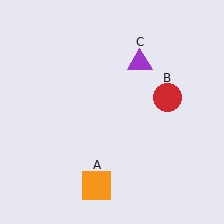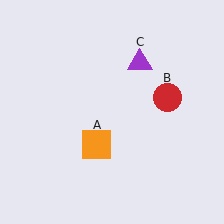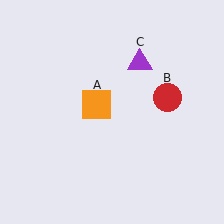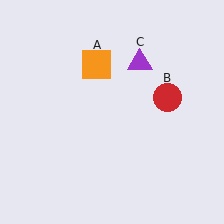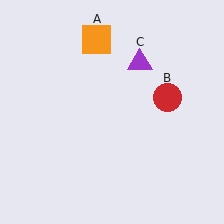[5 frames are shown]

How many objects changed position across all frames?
1 object changed position: orange square (object A).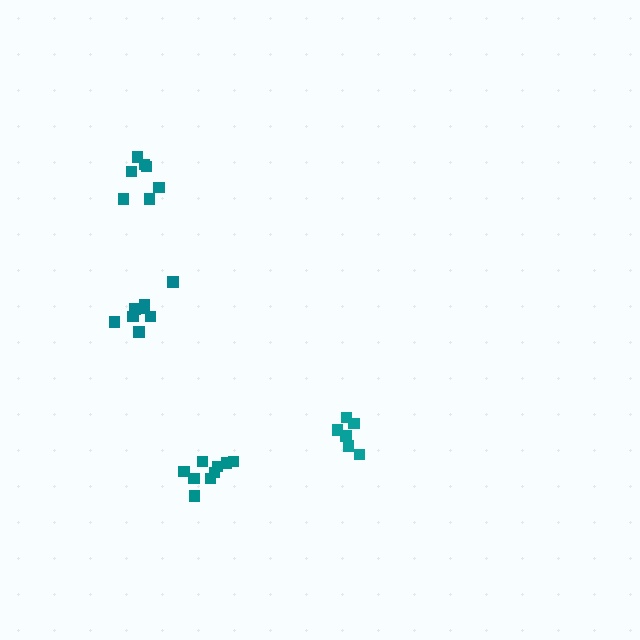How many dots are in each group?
Group 1: 8 dots, Group 2: 6 dots, Group 3: 7 dots, Group 4: 9 dots (30 total).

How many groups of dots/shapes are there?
There are 4 groups.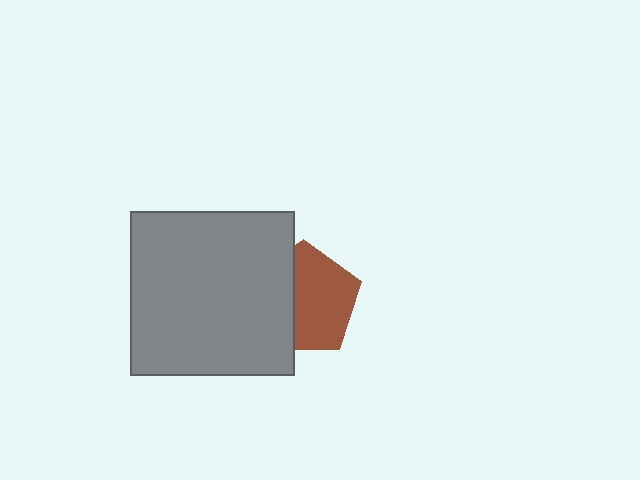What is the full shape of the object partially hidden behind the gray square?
The partially hidden object is a brown pentagon.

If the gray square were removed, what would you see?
You would see the complete brown pentagon.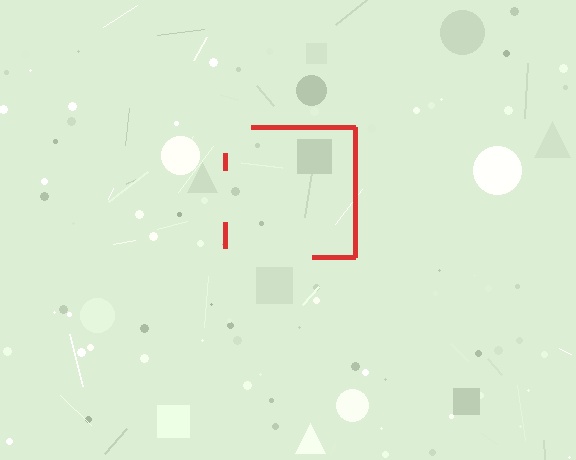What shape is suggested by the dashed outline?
The dashed outline suggests a square.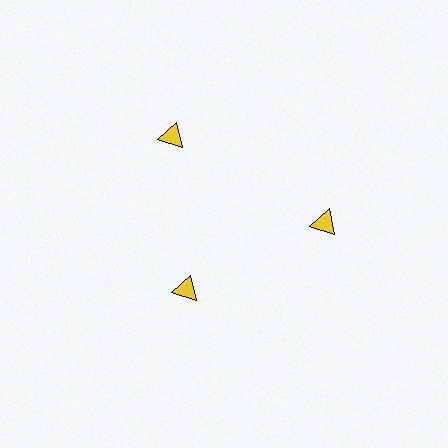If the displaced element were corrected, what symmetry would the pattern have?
It would have 3-fold rotational symmetry — the pattern would map onto itself every 120 degrees.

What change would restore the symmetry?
The symmetry would be restored by moving it outward, back onto the ring so that all 3 triangles sit at equal angles and equal distance from the center.